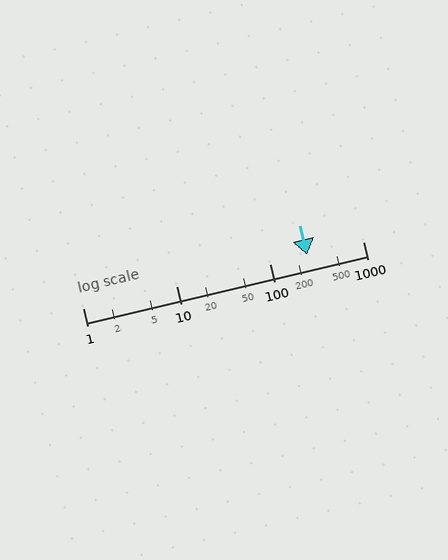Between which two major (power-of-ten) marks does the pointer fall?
The pointer is between 100 and 1000.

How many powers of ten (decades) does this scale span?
The scale spans 3 decades, from 1 to 1000.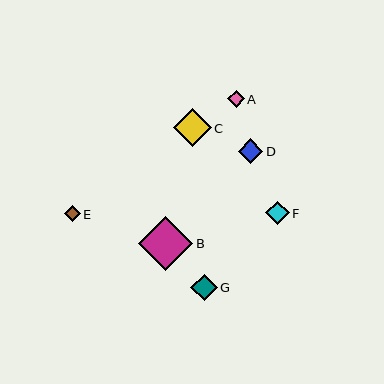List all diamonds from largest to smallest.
From largest to smallest: B, C, G, D, F, A, E.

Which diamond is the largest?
Diamond B is the largest with a size of approximately 54 pixels.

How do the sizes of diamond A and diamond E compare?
Diamond A and diamond E are approximately the same size.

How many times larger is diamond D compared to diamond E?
Diamond D is approximately 1.6 times the size of diamond E.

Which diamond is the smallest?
Diamond E is the smallest with a size of approximately 16 pixels.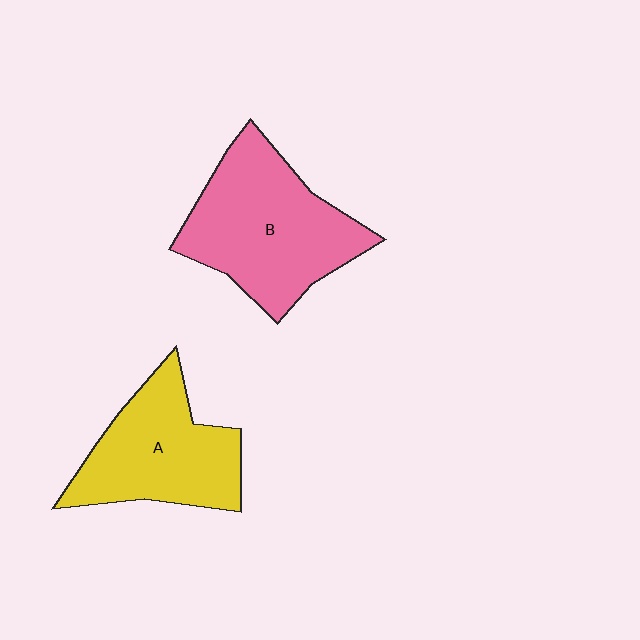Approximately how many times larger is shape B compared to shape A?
Approximately 1.2 times.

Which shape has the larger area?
Shape B (pink).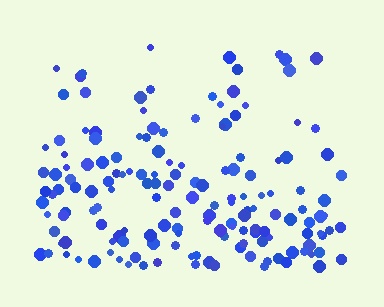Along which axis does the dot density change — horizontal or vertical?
Vertical.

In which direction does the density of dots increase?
From top to bottom, with the bottom side densest.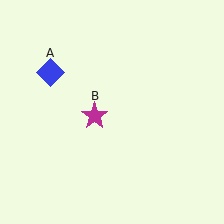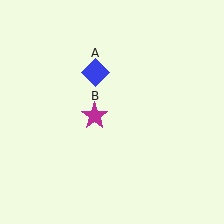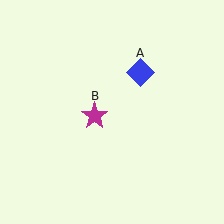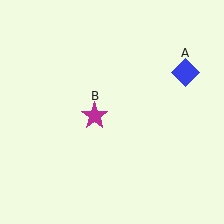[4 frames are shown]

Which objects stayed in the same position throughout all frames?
Magenta star (object B) remained stationary.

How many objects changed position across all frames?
1 object changed position: blue diamond (object A).